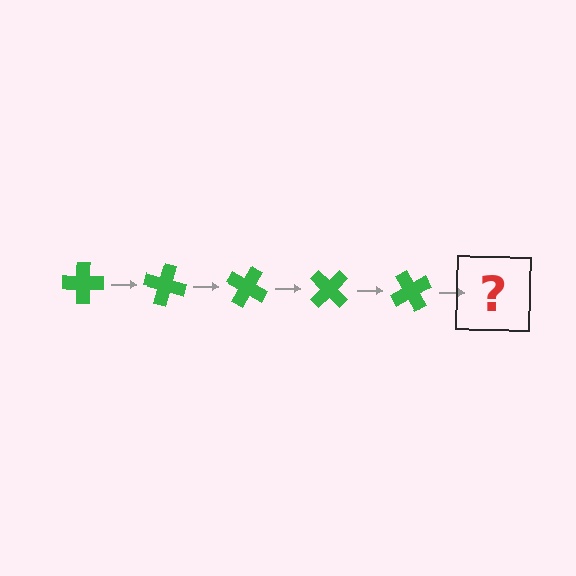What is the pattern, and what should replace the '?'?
The pattern is that the cross rotates 15 degrees each step. The '?' should be a green cross rotated 75 degrees.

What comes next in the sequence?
The next element should be a green cross rotated 75 degrees.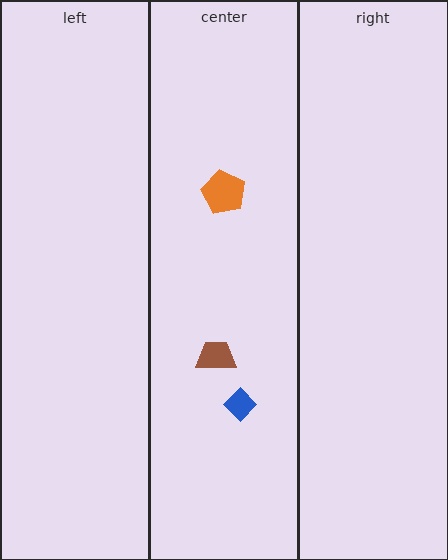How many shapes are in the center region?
3.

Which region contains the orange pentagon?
The center region.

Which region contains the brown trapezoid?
The center region.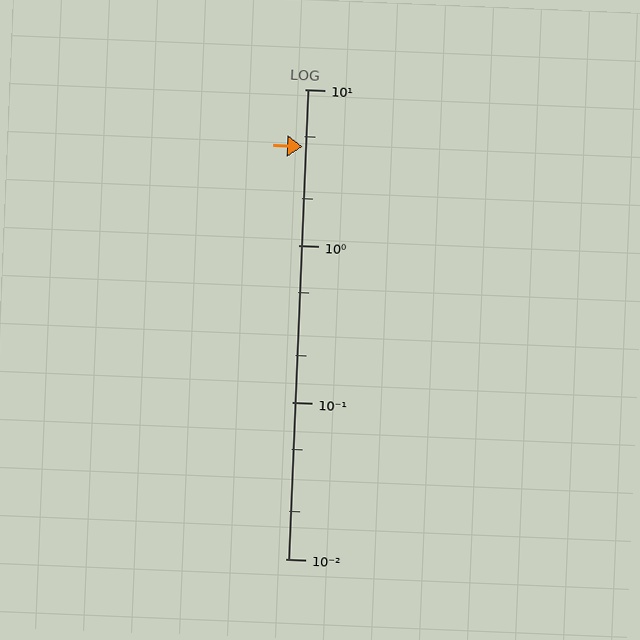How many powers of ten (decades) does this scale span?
The scale spans 3 decades, from 0.01 to 10.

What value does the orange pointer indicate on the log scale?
The pointer indicates approximately 4.3.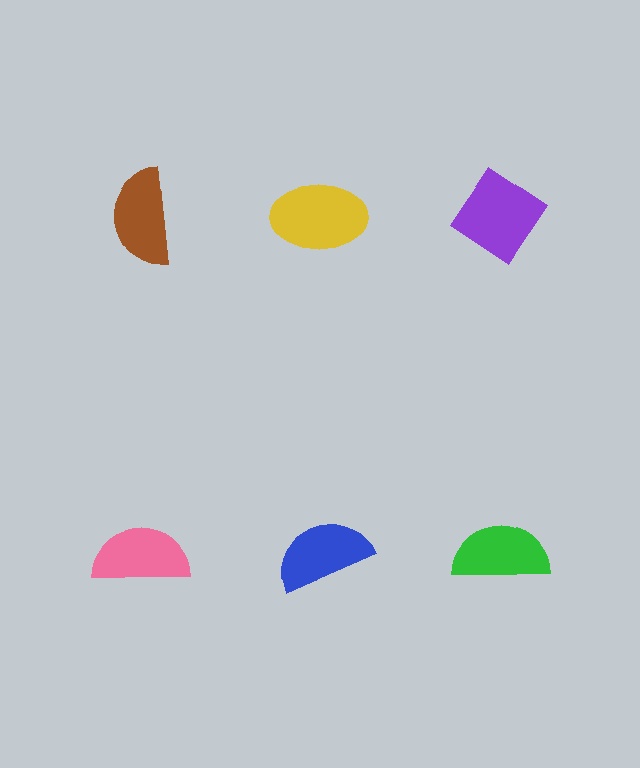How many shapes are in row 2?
3 shapes.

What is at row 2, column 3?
A green semicircle.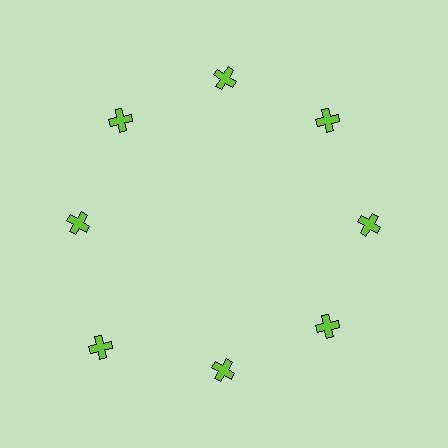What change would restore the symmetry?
The symmetry would be restored by moving it inward, back onto the ring so that all 8 crosses sit at equal angles and equal distance from the center.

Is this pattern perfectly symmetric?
No. The 8 lime crosses are arranged in a ring, but one element near the 8 o'clock position is pushed outward from the center, breaking the 8-fold rotational symmetry.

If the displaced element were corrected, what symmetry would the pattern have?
It would have 8-fold rotational symmetry — the pattern would map onto itself every 45 degrees.